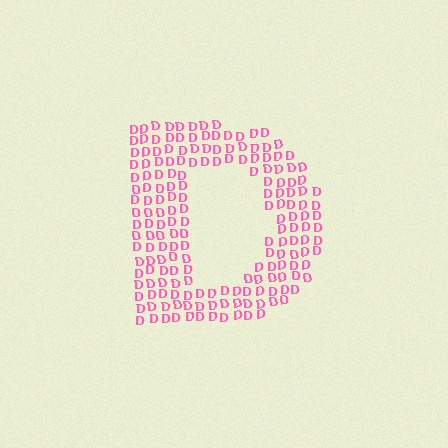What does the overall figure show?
The overall figure shows the letter D.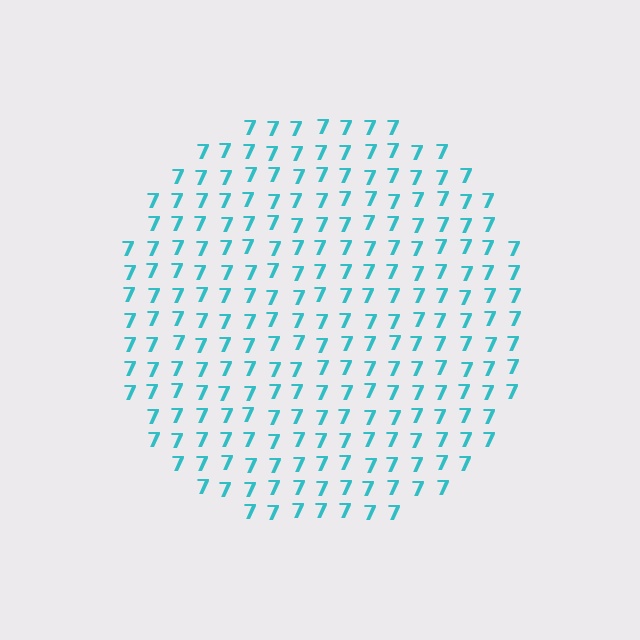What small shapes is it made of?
It is made of small digit 7's.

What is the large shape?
The large shape is a circle.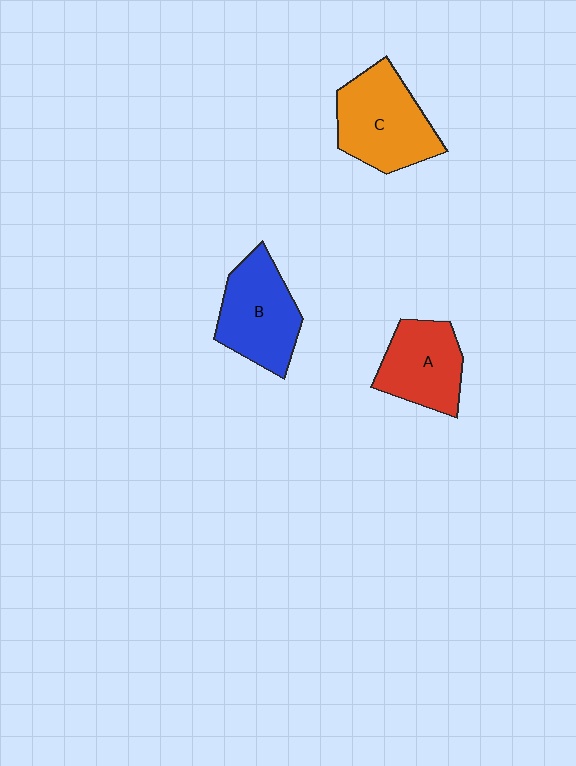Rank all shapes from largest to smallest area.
From largest to smallest: C (orange), B (blue), A (red).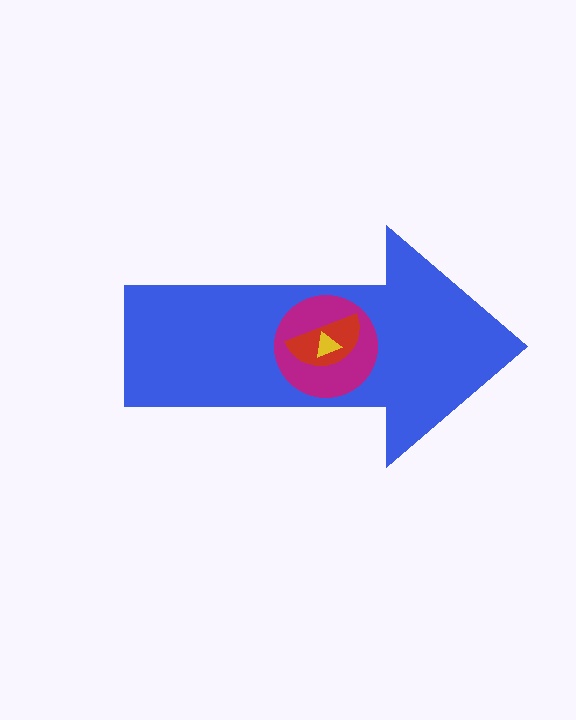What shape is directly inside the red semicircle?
The yellow triangle.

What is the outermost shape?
The blue arrow.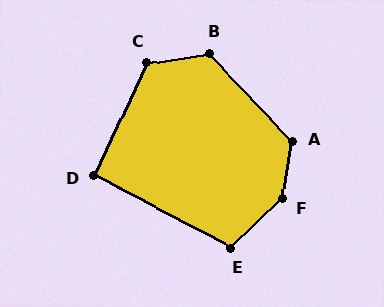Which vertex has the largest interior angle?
F, at approximately 143 degrees.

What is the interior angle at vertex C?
Approximately 124 degrees (obtuse).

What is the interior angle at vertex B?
Approximately 125 degrees (obtuse).